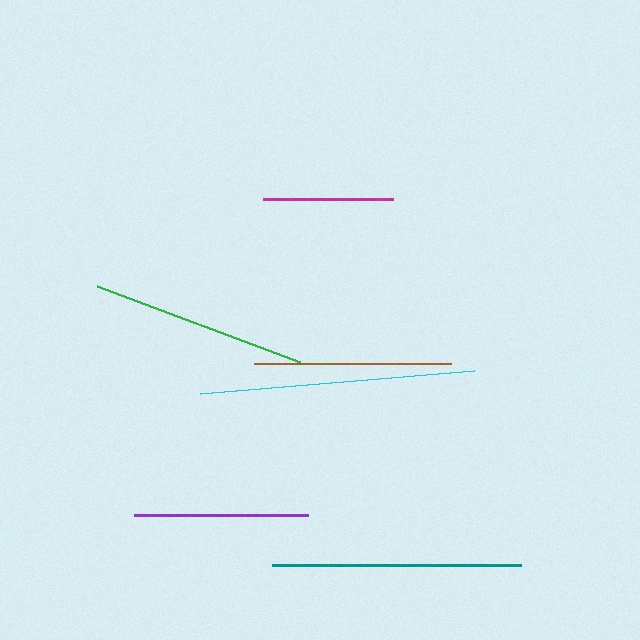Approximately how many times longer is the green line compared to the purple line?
The green line is approximately 1.2 times the length of the purple line.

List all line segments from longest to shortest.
From longest to shortest: cyan, teal, green, brown, purple, magenta.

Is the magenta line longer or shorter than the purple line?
The purple line is longer than the magenta line.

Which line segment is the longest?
The cyan line is the longest at approximately 274 pixels.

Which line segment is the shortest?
The magenta line is the shortest at approximately 130 pixels.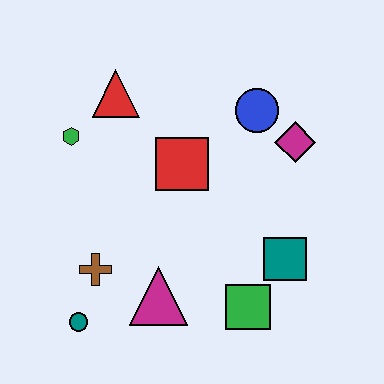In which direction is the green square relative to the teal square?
The green square is below the teal square.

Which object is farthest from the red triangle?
The green square is farthest from the red triangle.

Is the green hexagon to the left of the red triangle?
Yes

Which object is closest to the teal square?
The green square is closest to the teal square.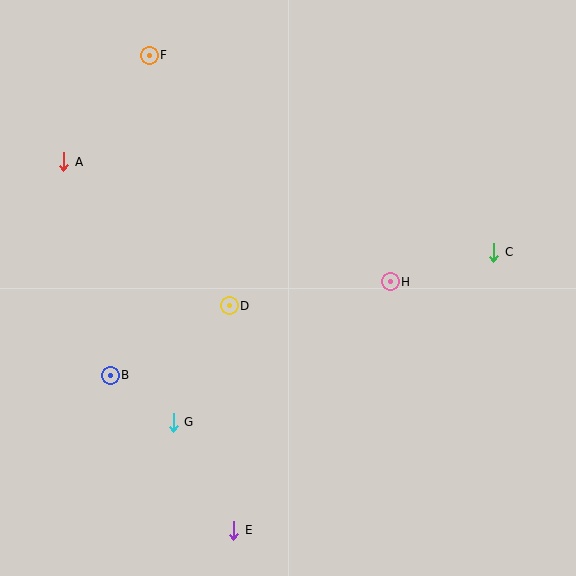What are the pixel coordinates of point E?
Point E is at (234, 530).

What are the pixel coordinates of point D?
Point D is at (229, 306).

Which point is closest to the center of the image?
Point D at (229, 306) is closest to the center.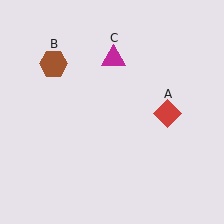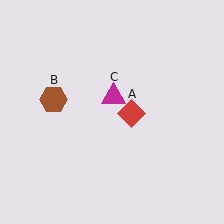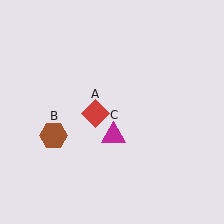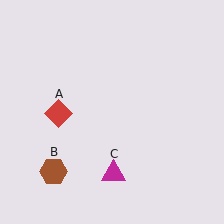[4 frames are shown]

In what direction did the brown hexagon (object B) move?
The brown hexagon (object B) moved down.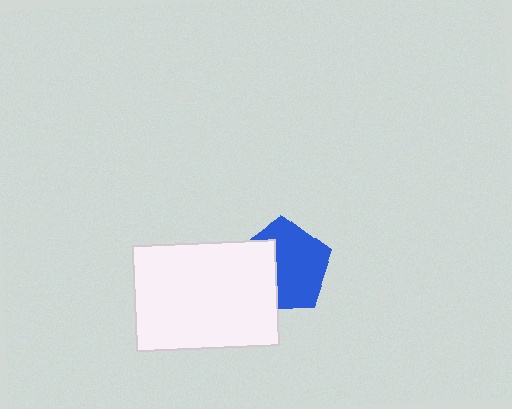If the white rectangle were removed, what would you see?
You would see the complete blue pentagon.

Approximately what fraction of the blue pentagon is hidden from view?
Roughly 36% of the blue pentagon is hidden behind the white rectangle.